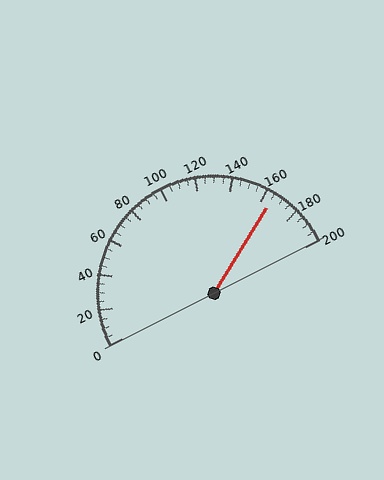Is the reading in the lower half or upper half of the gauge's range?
The reading is in the upper half of the range (0 to 200).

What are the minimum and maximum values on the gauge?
The gauge ranges from 0 to 200.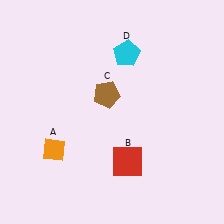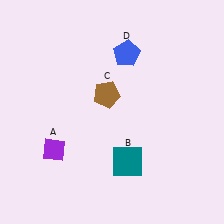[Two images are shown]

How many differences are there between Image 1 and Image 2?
There are 3 differences between the two images.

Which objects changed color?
A changed from orange to purple. B changed from red to teal. D changed from cyan to blue.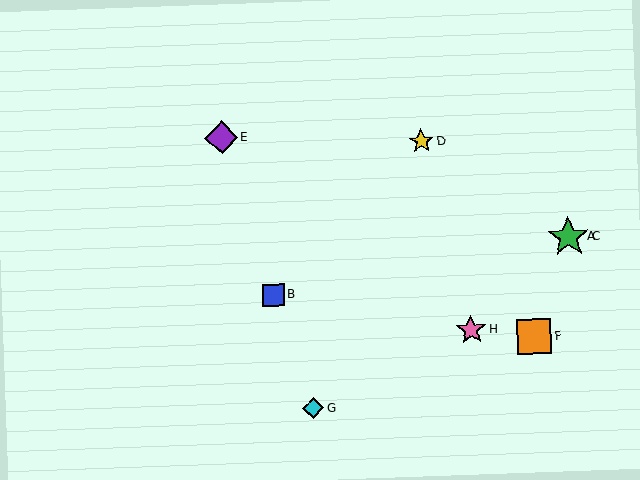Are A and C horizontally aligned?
Yes, both are at y≈237.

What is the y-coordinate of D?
Object D is at y≈141.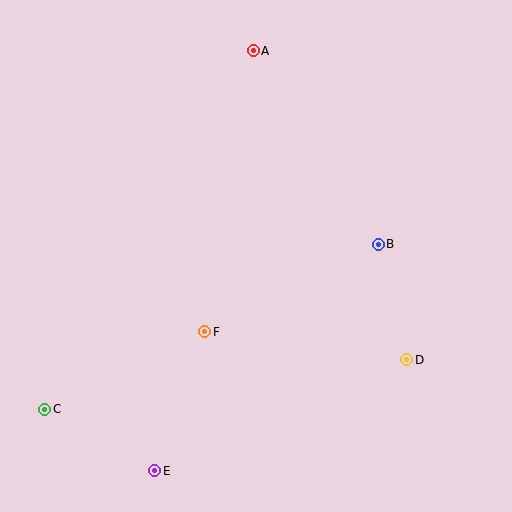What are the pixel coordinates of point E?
Point E is at (155, 471).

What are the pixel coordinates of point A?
Point A is at (253, 51).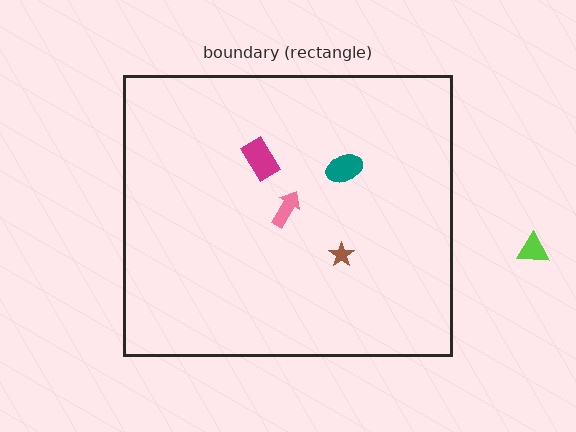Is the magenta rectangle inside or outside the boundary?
Inside.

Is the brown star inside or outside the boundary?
Inside.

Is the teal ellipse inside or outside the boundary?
Inside.